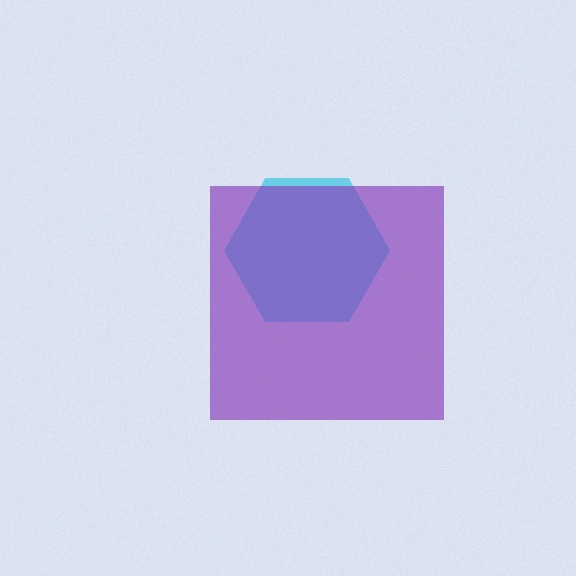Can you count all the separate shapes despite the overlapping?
Yes, there are 2 separate shapes.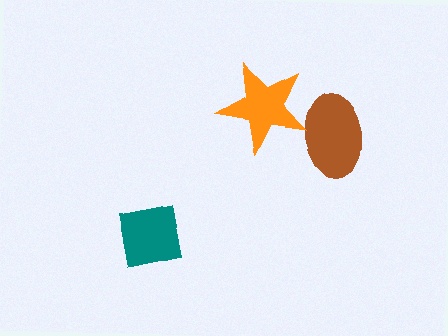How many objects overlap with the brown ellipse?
1 object overlaps with the brown ellipse.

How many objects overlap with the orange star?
1 object overlaps with the orange star.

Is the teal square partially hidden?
No, no other shape covers it.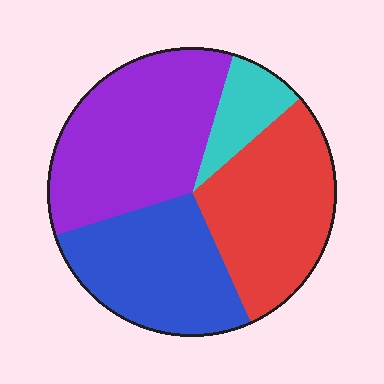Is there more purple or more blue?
Purple.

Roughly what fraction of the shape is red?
Red covers 30% of the shape.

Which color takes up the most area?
Purple, at roughly 35%.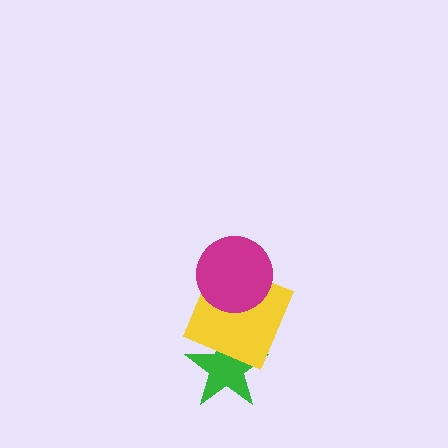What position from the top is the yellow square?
The yellow square is 2nd from the top.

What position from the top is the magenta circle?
The magenta circle is 1st from the top.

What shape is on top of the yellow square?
The magenta circle is on top of the yellow square.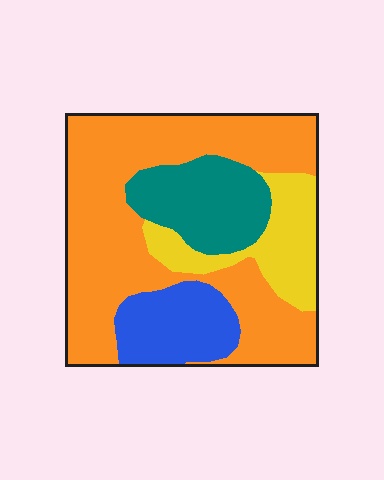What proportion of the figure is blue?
Blue covers 14% of the figure.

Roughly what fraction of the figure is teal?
Teal covers 16% of the figure.